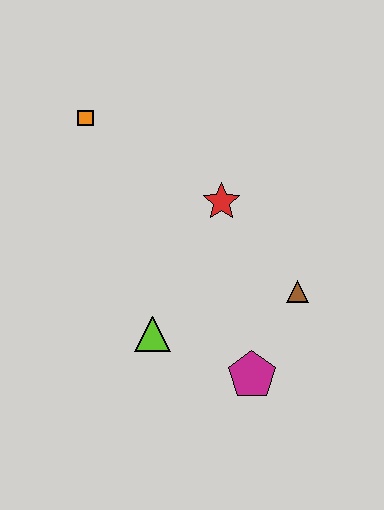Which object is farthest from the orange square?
The magenta pentagon is farthest from the orange square.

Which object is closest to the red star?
The brown triangle is closest to the red star.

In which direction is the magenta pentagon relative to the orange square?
The magenta pentagon is below the orange square.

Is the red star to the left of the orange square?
No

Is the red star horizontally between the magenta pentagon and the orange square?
Yes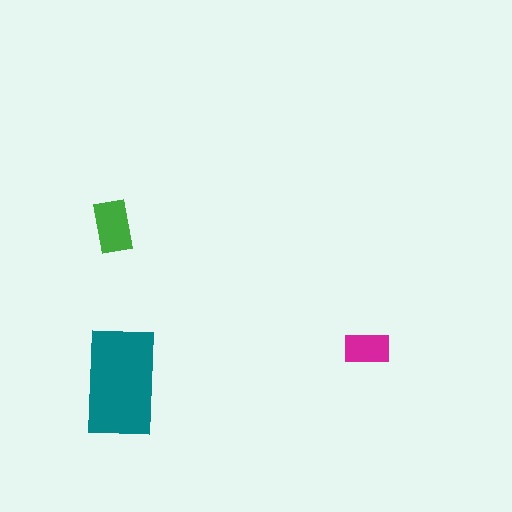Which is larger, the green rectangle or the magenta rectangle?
The green one.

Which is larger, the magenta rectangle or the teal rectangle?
The teal one.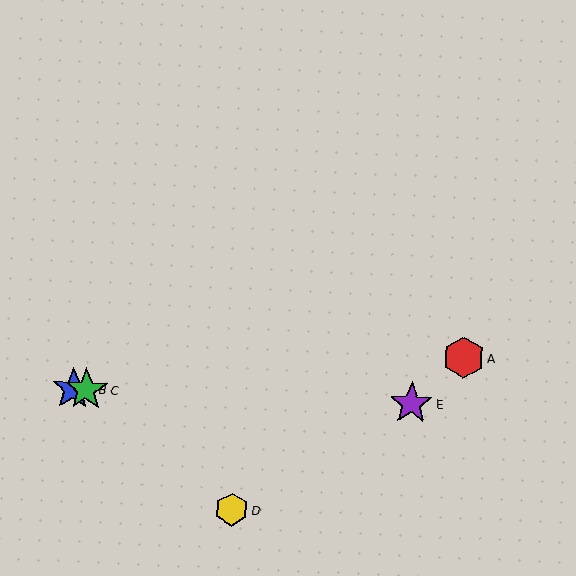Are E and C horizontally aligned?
Yes, both are at y≈403.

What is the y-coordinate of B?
Object B is at y≈389.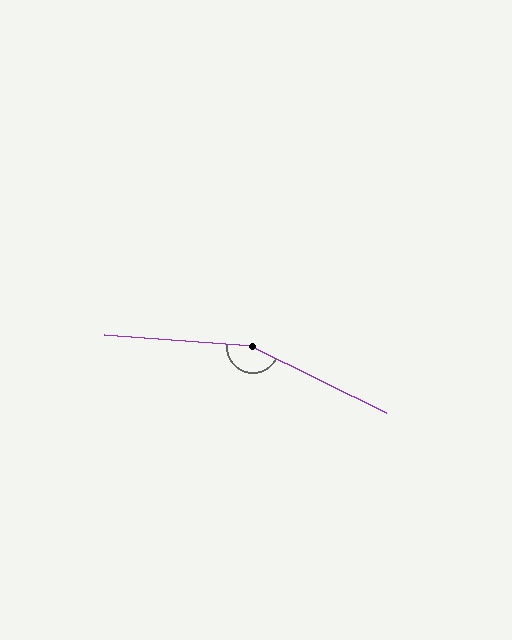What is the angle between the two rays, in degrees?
Approximately 158 degrees.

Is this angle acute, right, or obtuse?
It is obtuse.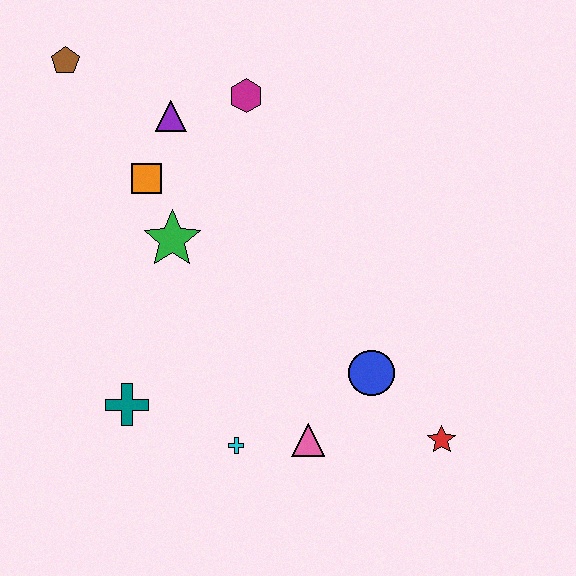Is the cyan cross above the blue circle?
No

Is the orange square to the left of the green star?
Yes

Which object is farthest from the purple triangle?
The red star is farthest from the purple triangle.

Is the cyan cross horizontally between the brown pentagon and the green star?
No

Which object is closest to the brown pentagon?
The purple triangle is closest to the brown pentagon.